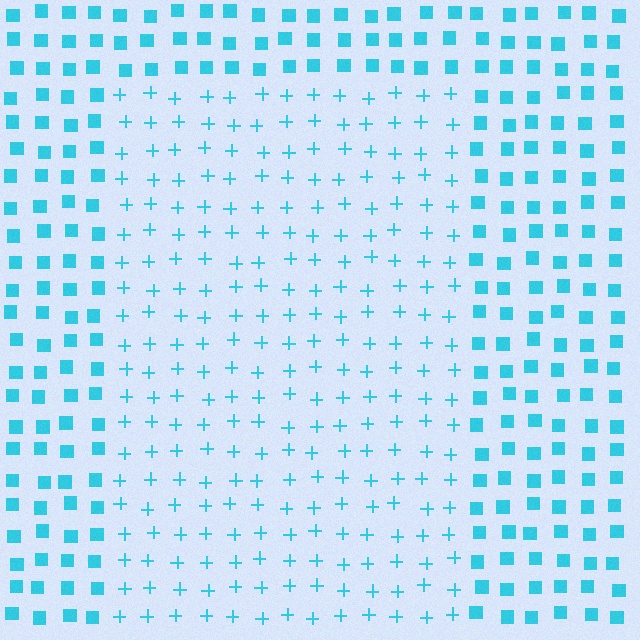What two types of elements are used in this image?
The image uses plus signs inside the rectangle region and squares outside it.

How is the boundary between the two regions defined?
The boundary is defined by a change in element shape: plus signs inside vs. squares outside. All elements share the same color and spacing.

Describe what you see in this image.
The image is filled with small cyan elements arranged in a uniform grid. A rectangle-shaped region contains plus signs, while the surrounding area contains squares. The boundary is defined purely by the change in element shape.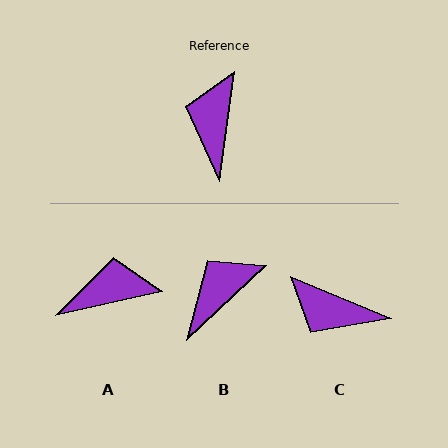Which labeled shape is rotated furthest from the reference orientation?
C, about 75 degrees away.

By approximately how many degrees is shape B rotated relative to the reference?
Approximately 39 degrees clockwise.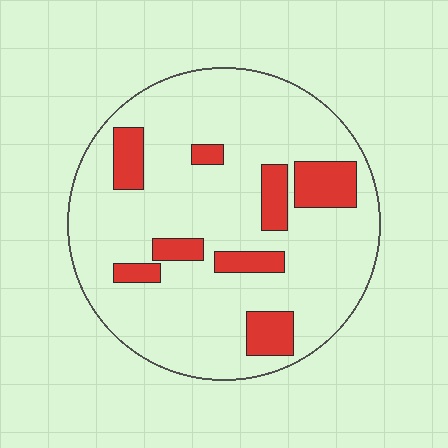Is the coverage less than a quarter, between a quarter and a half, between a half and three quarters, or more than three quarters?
Less than a quarter.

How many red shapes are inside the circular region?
8.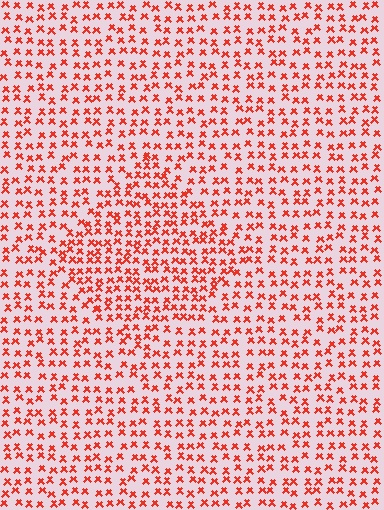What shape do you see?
I see a diamond.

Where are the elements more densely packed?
The elements are more densely packed inside the diamond boundary.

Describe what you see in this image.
The image contains small red elements arranged at two different densities. A diamond-shaped region is visible where the elements are more densely packed than the surrounding area.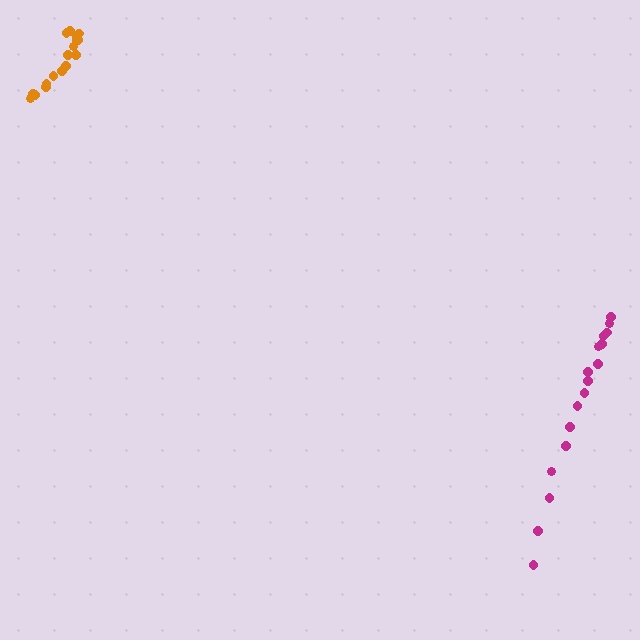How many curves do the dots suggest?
There are 2 distinct paths.